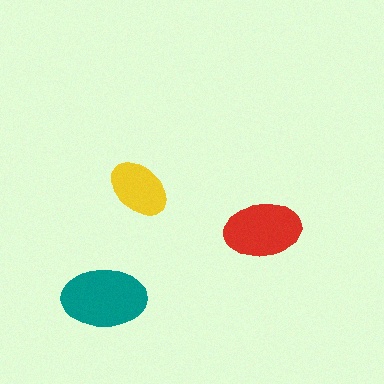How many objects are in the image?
There are 3 objects in the image.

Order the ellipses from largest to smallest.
the teal one, the red one, the yellow one.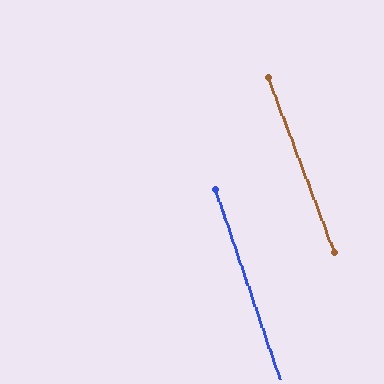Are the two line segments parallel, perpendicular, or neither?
Parallel — their directions differ by only 1.6°.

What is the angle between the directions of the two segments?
Approximately 2 degrees.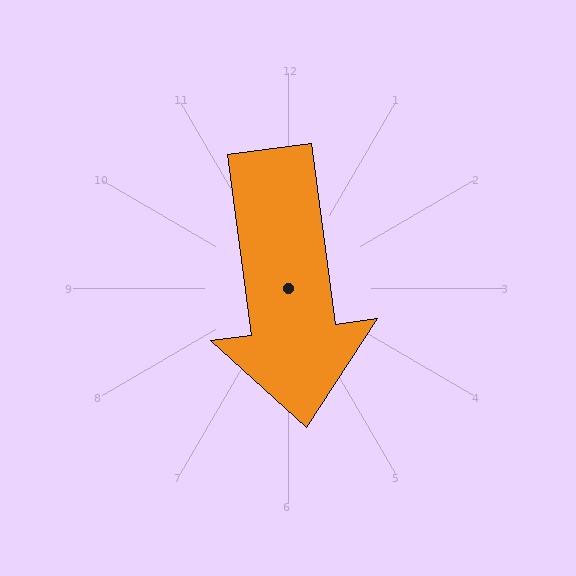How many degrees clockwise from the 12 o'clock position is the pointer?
Approximately 172 degrees.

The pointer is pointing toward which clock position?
Roughly 6 o'clock.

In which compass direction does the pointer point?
South.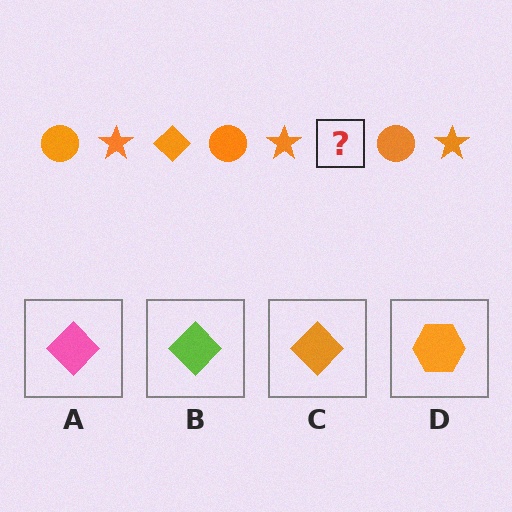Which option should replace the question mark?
Option C.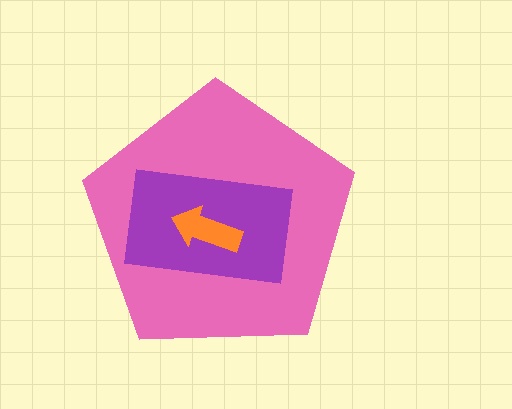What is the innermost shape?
The orange arrow.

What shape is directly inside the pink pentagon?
The purple rectangle.